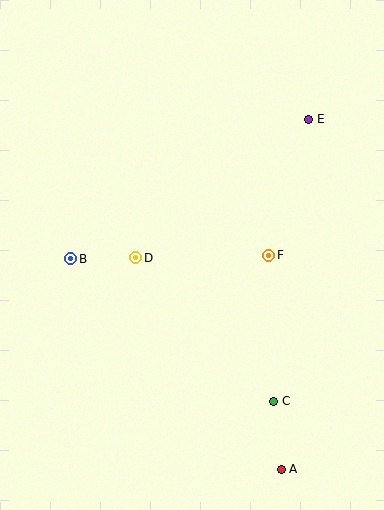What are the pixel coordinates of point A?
Point A is at (281, 469).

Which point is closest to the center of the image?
Point D at (136, 258) is closest to the center.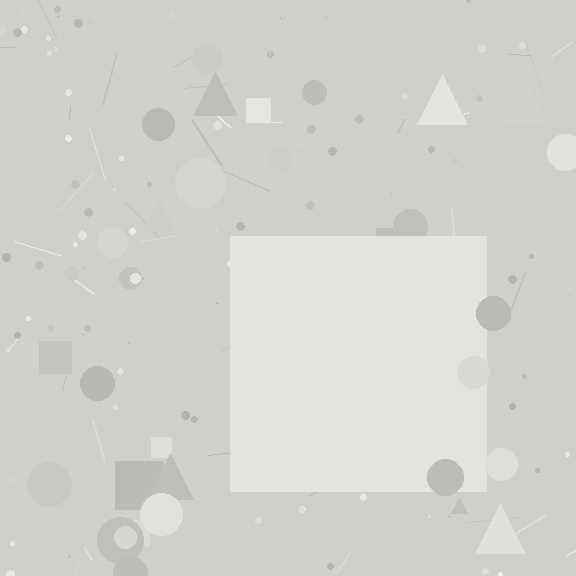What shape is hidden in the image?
A square is hidden in the image.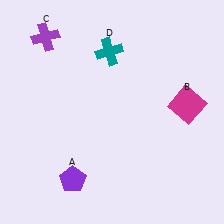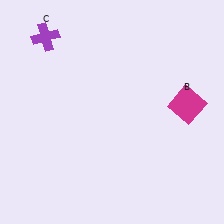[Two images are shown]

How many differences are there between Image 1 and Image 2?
There are 2 differences between the two images.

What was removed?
The purple pentagon (A), the teal cross (D) were removed in Image 2.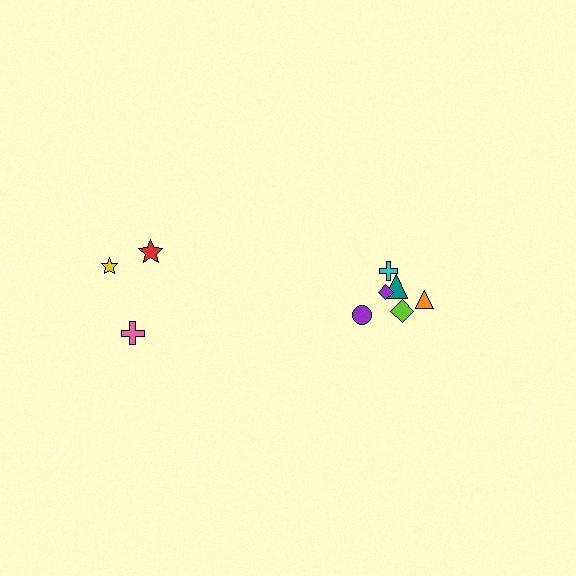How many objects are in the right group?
There are 6 objects.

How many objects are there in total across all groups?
There are 9 objects.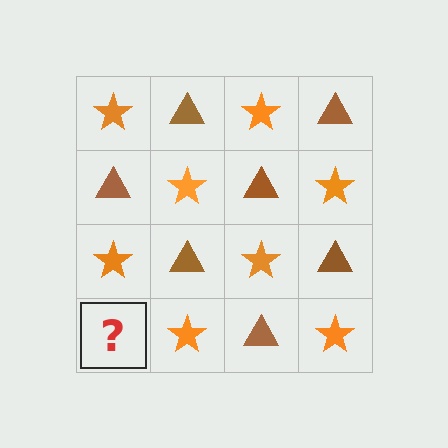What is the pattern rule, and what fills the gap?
The rule is that it alternates orange star and brown triangle in a checkerboard pattern. The gap should be filled with a brown triangle.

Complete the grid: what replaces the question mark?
The question mark should be replaced with a brown triangle.